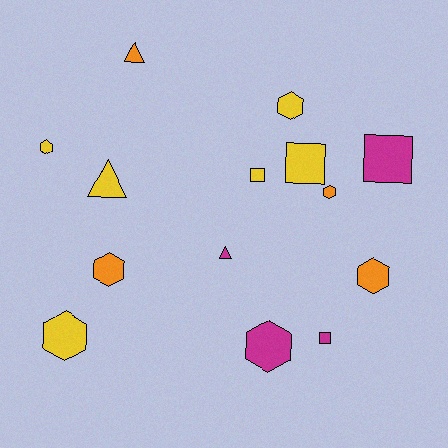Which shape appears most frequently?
Hexagon, with 7 objects.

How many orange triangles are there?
There is 1 orange triangle.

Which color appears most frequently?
Yellow, with 6 objects.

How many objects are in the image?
There are 14 objects.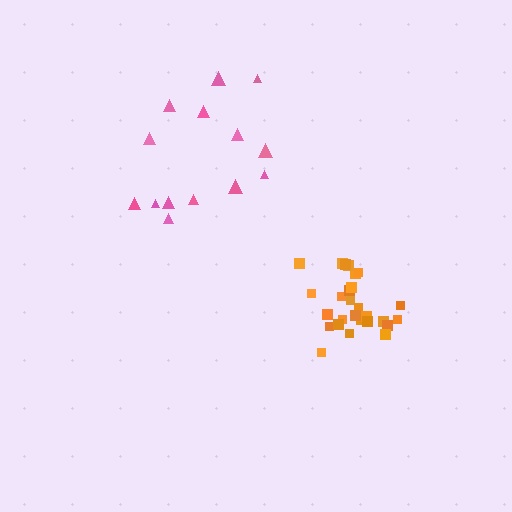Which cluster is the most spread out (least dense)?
Pink.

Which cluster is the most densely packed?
Orange.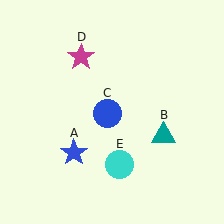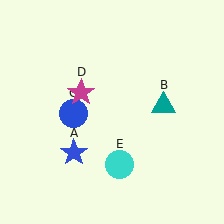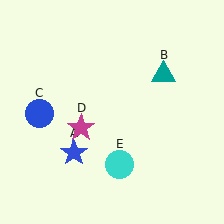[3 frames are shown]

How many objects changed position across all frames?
3 objects changed position: teal triangle (object B), blue circle (object C), magenta star (object D).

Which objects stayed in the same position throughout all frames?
Blue star (object A) and cyan circle (object E) remained stationary.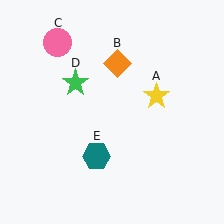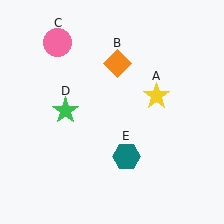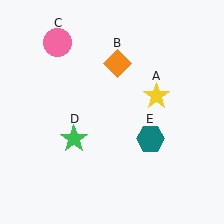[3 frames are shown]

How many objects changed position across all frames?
2 objects changed position: green star (object D), teal hexagon (object E).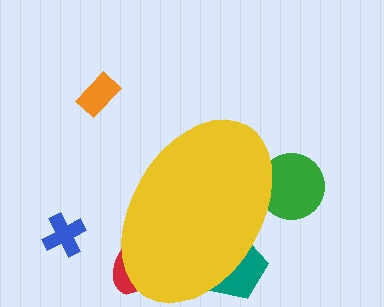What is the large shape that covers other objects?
A yellow ellipse.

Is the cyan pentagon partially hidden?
Yes, the cyan pentagon is partially hidden behind the yellow ellipse.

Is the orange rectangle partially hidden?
No, the orange rectangle is fully visible.